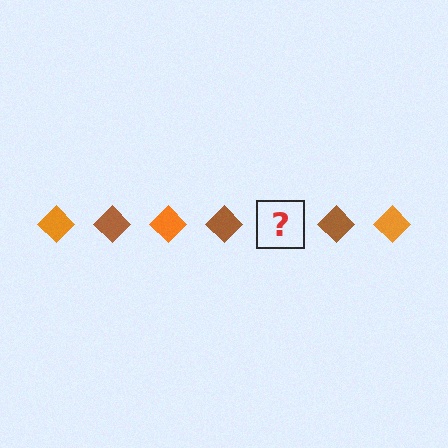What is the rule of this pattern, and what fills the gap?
The rule is that the pattern cycles through orange, brown diamonds. The gap should be filled with an orange diamond.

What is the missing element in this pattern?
The missing element is an orange diamond.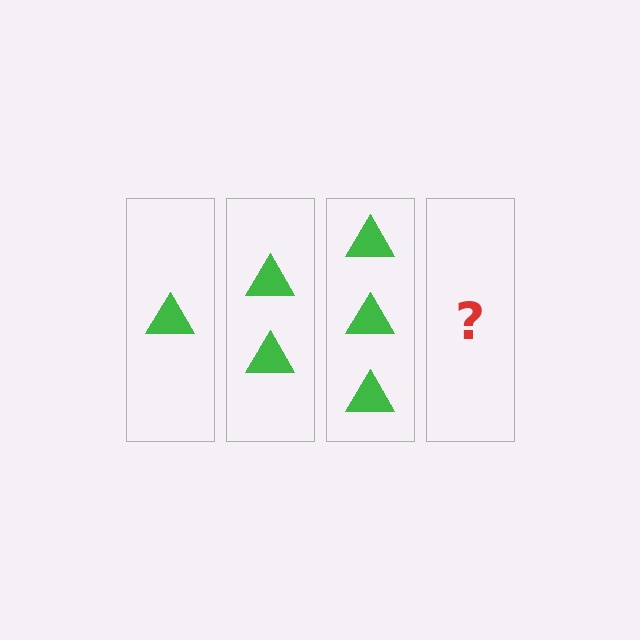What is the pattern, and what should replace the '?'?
The pattern is that each step adds one more triangle. The '?' should be 4 triangles.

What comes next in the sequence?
The next element should be 4 triangles.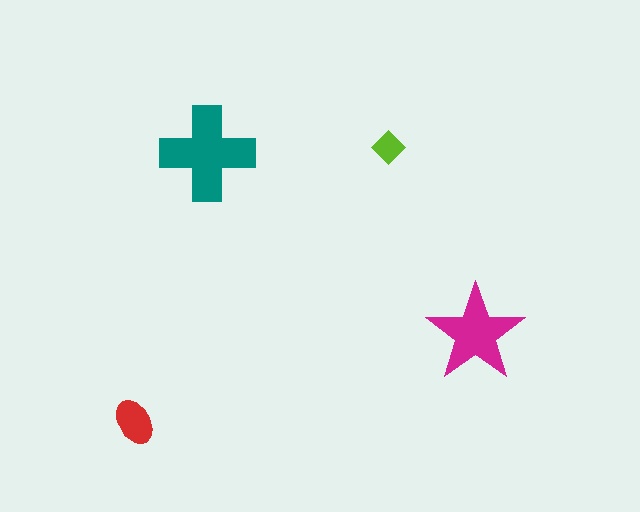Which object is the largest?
The teal cross.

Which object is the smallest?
The lime diamond.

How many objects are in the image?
There are 4 objects in the image.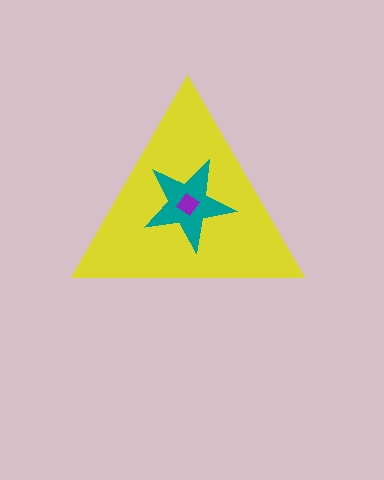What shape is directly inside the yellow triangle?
The teal star.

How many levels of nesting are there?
3.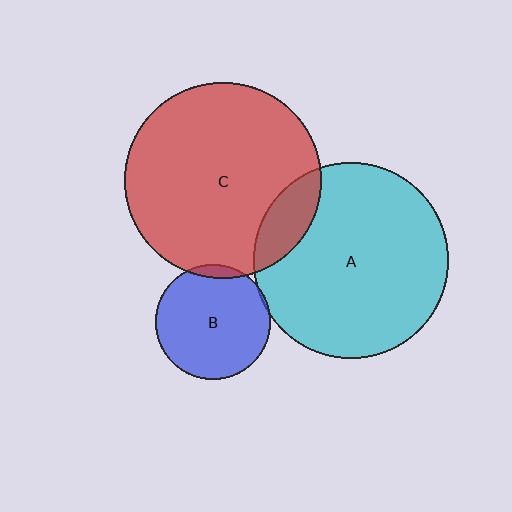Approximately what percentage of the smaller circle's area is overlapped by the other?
Approximately 5%.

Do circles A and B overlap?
Yes.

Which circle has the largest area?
Circle C (red).